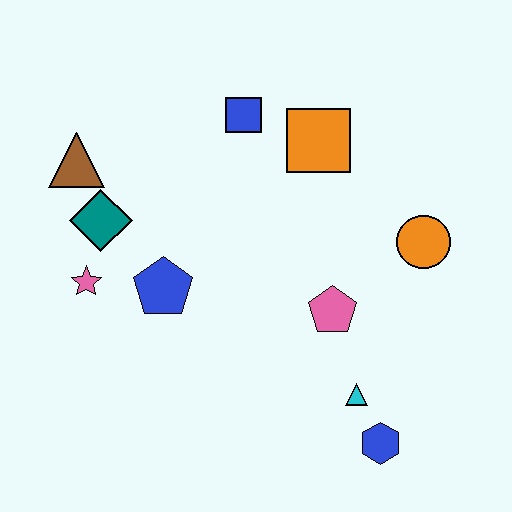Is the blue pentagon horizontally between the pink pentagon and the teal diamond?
Yes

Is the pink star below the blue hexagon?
No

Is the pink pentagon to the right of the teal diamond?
Yes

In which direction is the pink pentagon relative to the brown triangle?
The pink pentagon is to the right of the brown triangle.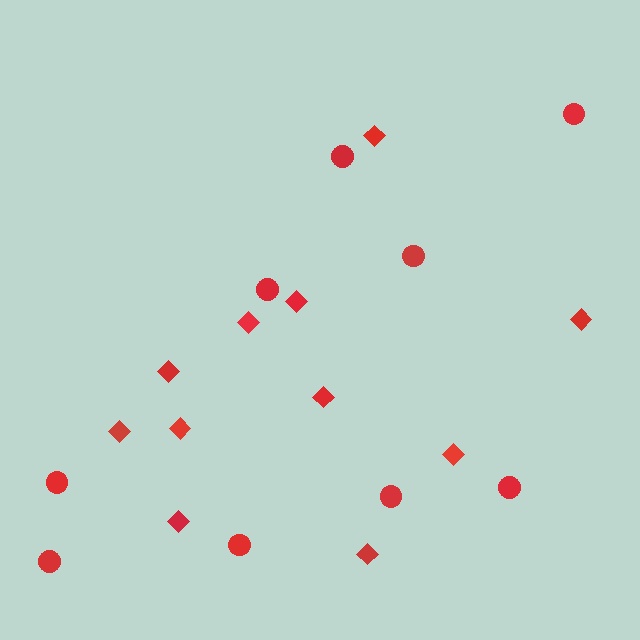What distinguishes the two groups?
There are 2 groups: one group of diamonds (11) and one group of circles (9).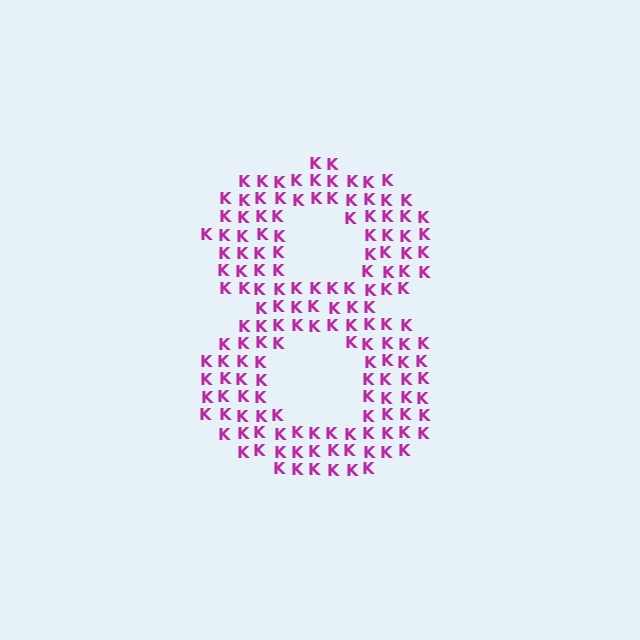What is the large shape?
The large shape is the digit 8.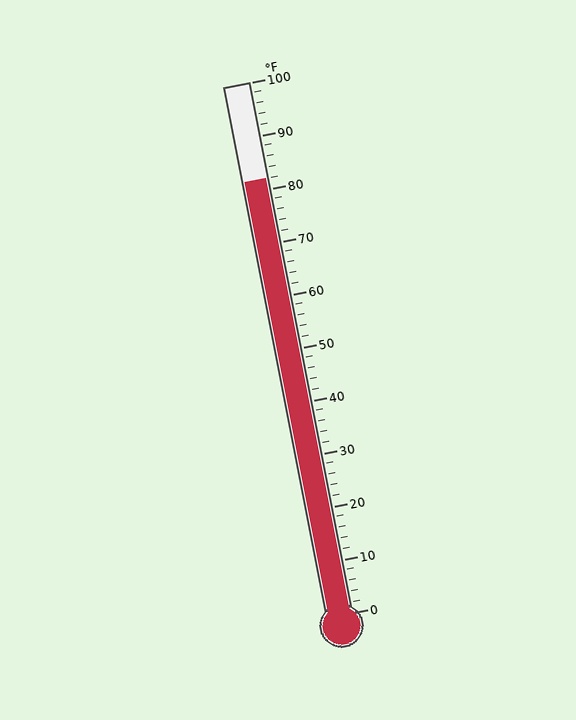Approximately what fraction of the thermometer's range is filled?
The thermometer is filled to approximately 80% of its range.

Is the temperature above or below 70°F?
The temperature is above 70°F.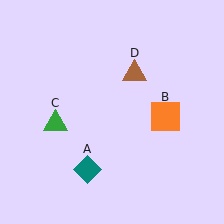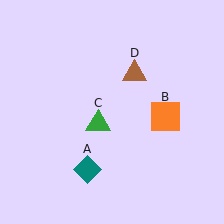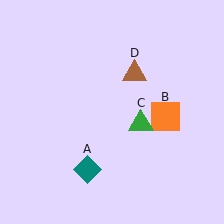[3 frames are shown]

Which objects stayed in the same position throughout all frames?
Teal diamond (object A) and orange square (object B) and brown triangle (object D) remained stationary.